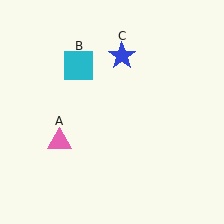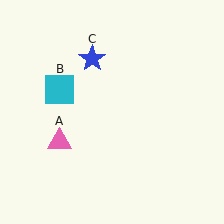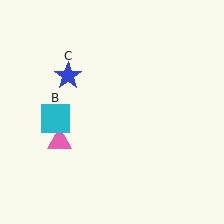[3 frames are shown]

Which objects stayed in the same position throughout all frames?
Pink triangle (object A) remained stationary.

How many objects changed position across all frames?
2 objects changed position: cyan square (object B), blue star (object C).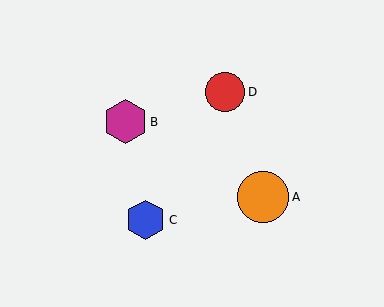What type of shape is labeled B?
Shape B is a magenta hexagon.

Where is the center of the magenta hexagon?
The center of the magenta hexagon is at (125, 122).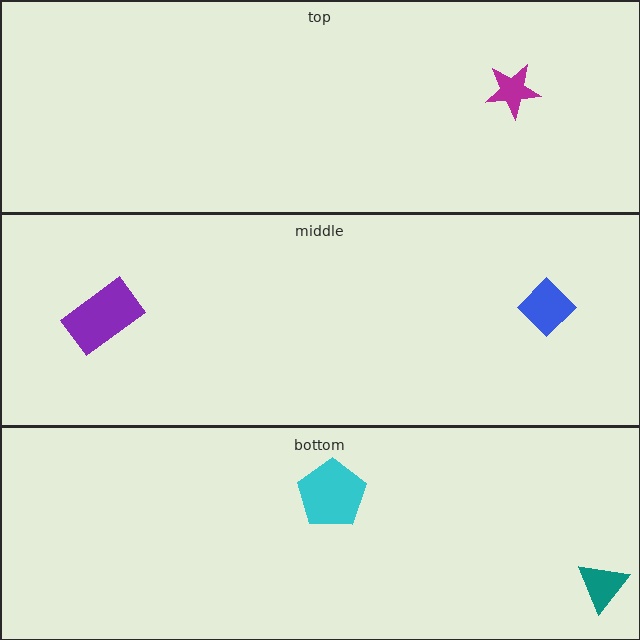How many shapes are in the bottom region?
2.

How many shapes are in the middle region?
2.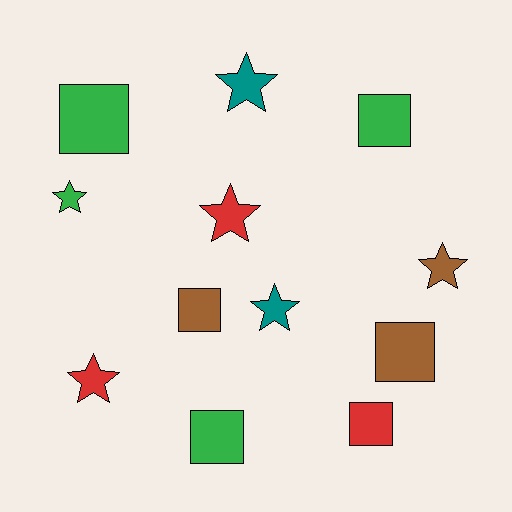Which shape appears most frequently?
Square, with 6 objects.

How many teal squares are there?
There are no teal squares.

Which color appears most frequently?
Green, with 4 objects.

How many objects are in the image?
There are 12 objects.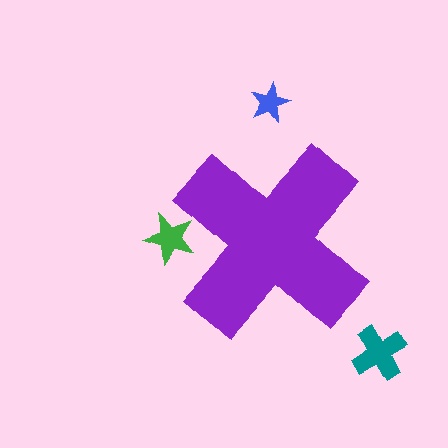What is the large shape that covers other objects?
A purple cross.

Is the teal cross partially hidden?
No, the teal cross is fully visible.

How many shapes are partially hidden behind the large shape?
1 shape is partially hidden.